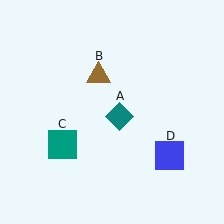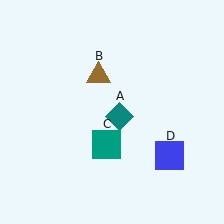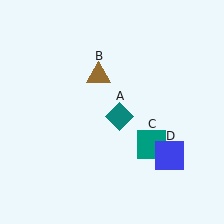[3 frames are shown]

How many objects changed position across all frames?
1 object changed position: teal square (object C).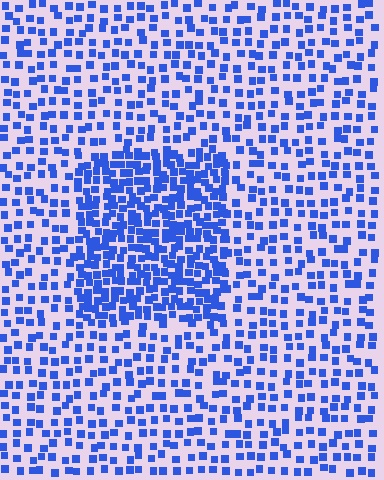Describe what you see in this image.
The image contains small blue elements arranged at two different densities. A rectangle-shaped region is visible where the elements are more densely packed than the surrounding area.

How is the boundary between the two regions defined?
The boundary is defined by a change in element density (approximately 2.1x ratio). All elements are the same color, size, and shape.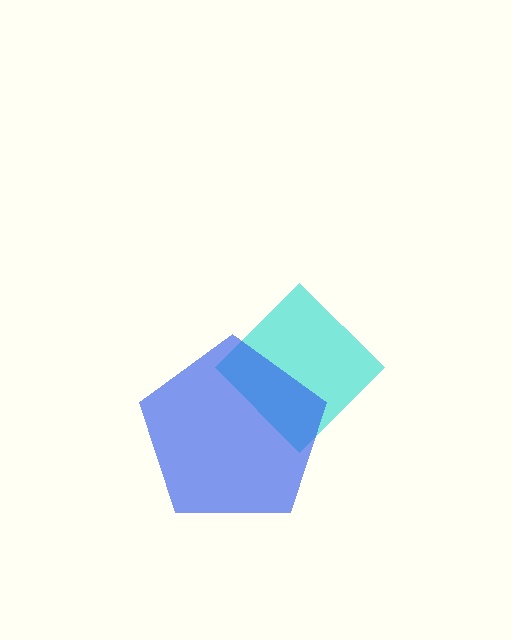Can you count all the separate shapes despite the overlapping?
Yes, there are 2 separate shapes.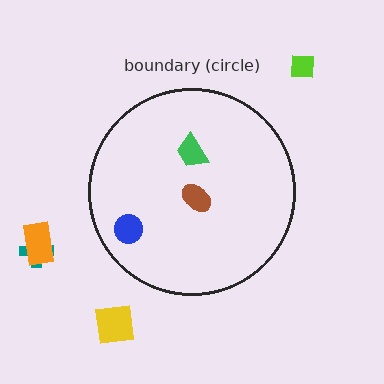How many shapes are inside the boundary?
3 inside, 4 outside.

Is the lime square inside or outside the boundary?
Outside.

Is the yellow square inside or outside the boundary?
Outside.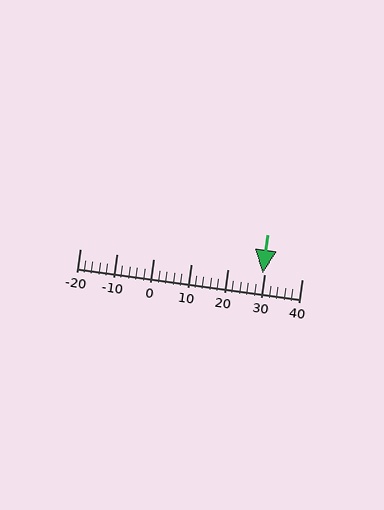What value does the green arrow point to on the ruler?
The green arrow points to approximately 29.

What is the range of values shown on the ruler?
The ruler shows values from -20 to 40.